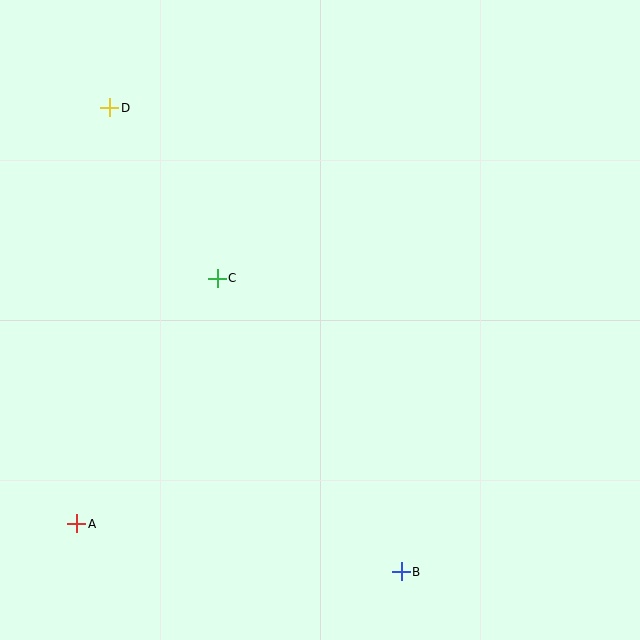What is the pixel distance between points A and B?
The distance between A and B is 328 pixels.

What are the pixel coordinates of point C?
Point C is at (217, 278).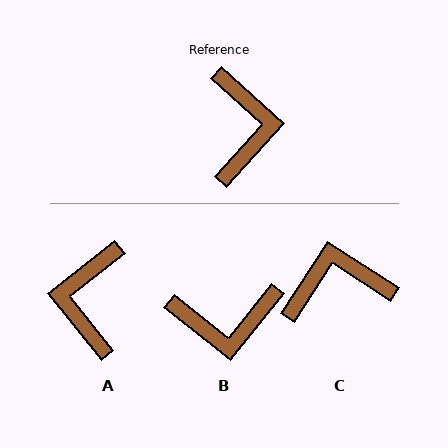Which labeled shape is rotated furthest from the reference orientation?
A, about 171 degrees away.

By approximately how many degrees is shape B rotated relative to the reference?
Approximately 86 degrees clockwise.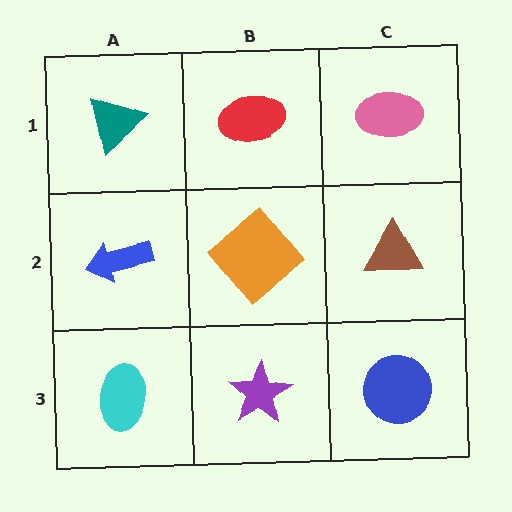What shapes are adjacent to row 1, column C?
A brown triangle (row 2, column C), a red ellipse (row 1, column B).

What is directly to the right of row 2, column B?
A brown triangle.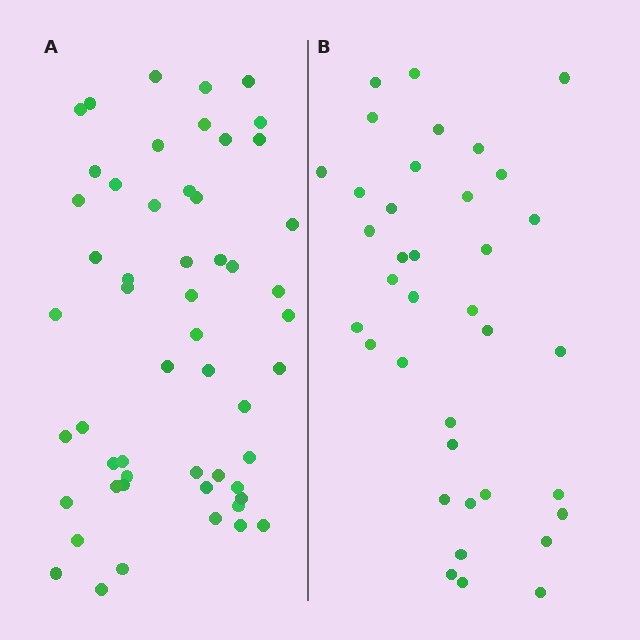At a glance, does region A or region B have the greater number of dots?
Region A (the left region) has more dots.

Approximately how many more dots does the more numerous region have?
Region A has approximately 15 more dots than region B.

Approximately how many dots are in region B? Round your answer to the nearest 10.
About 40 dots. (The exact count is 37, which rounds to 40.)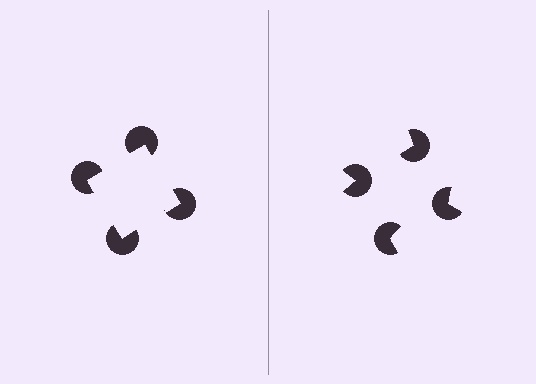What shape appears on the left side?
An illusory square.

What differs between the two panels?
The pac-man discs are positioned identically on both sides; only the wedge orientations differ. On the left they align to a square; on the right they are misaligned.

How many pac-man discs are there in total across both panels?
8 — 4 on each side.